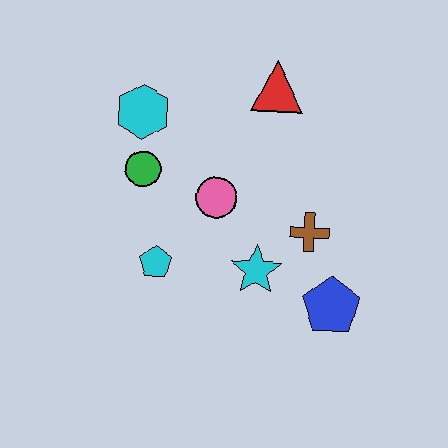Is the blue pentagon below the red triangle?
Yes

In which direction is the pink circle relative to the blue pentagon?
The pink circle is to the left of the blue pentagon.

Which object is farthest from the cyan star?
The cyan hexagon is farthest from the cyan star.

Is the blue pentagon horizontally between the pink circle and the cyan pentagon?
No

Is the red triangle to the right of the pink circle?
Yes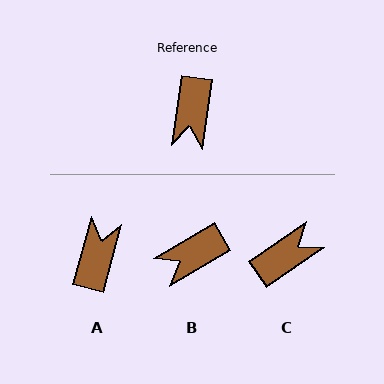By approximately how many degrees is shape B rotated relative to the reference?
Approximately 51 degrees clockwise.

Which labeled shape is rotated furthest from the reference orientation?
A, about 173 degrees away.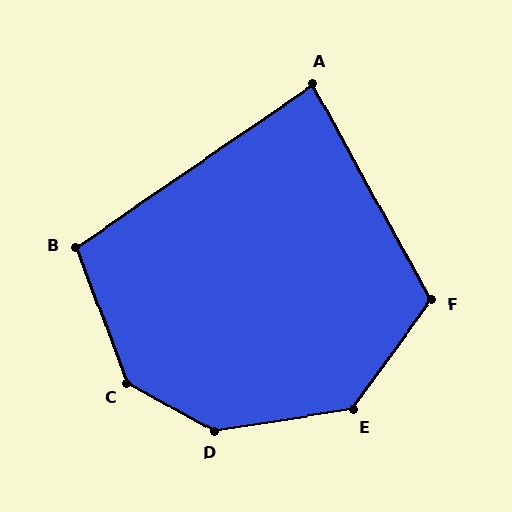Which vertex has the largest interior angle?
D, at approximately 141 degrees.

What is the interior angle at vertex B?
Approximately 104 degrees (obtuse).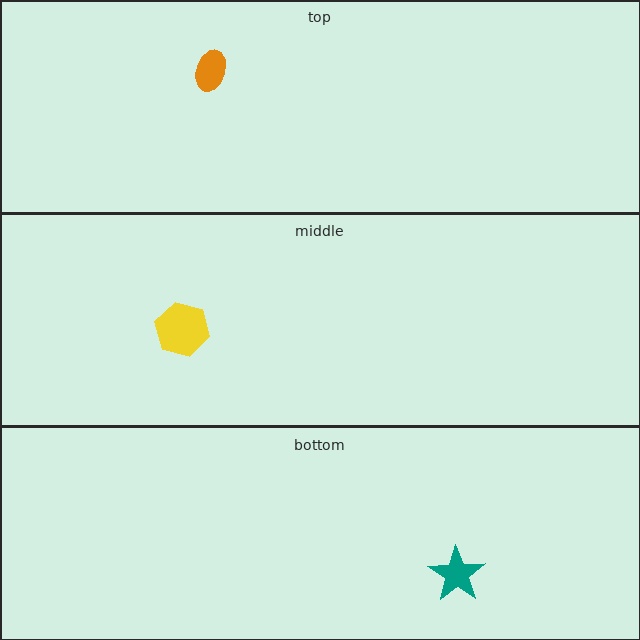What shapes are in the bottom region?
The teal star.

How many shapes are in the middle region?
1.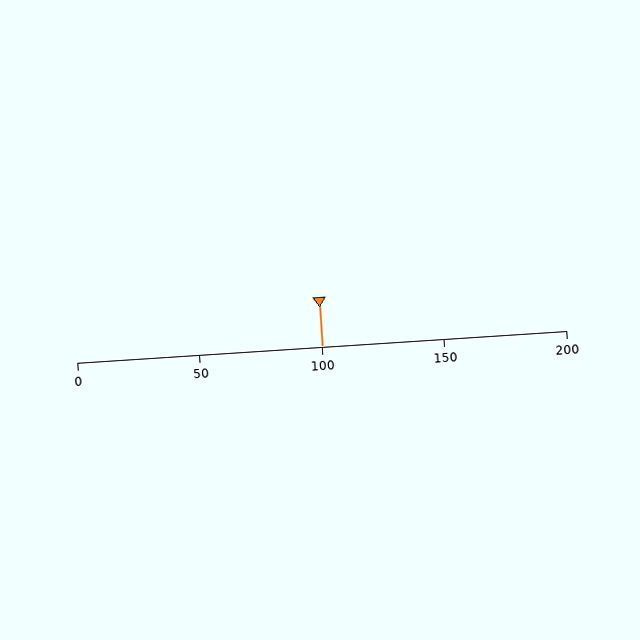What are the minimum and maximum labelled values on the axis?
The axis runs from 0 to 200.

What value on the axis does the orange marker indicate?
The marker indicates approximately 100.